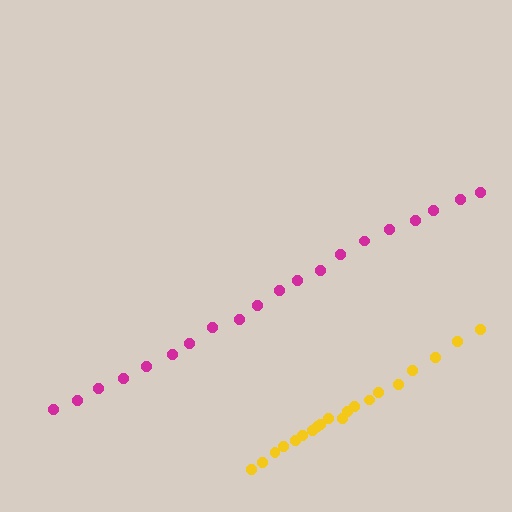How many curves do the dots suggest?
There are 2 distinct paths.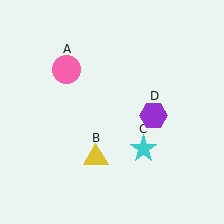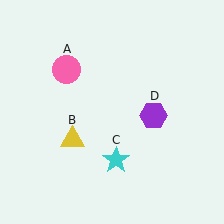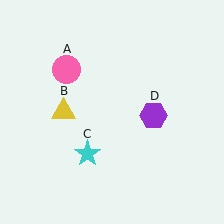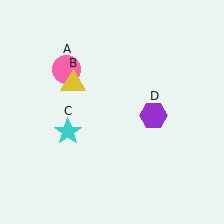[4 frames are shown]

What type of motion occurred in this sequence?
The yellow triangle (object B), cyan star (object C) rotated clockwise around the center of the scene.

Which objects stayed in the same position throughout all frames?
Pink circle (object A) and purple hexagon (object D) remained stationary.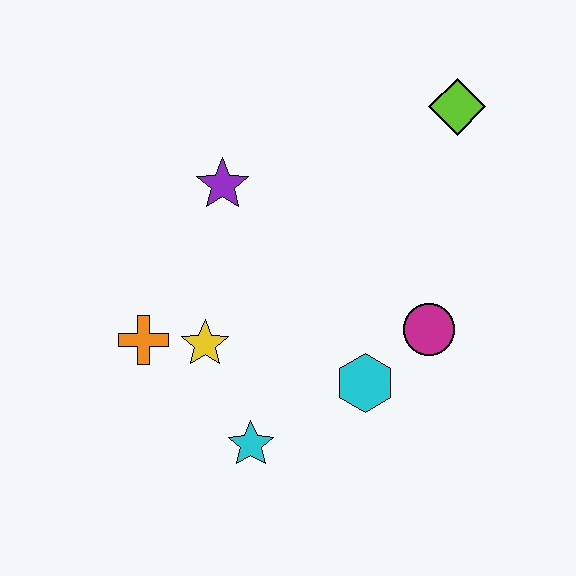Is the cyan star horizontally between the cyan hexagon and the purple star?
Yes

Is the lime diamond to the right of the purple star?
Yes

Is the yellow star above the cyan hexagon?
Yes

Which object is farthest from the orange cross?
The lime diamond is farthest from the orange cross.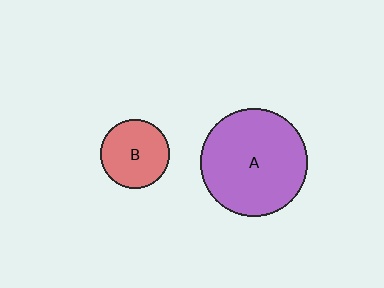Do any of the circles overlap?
No, none of the circles overlap.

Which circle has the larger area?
Circle A (purple).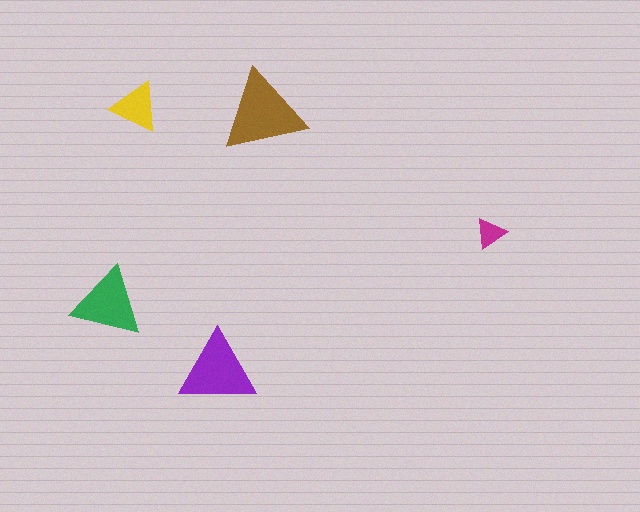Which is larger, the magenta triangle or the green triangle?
The green one.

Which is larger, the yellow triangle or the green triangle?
The green one.